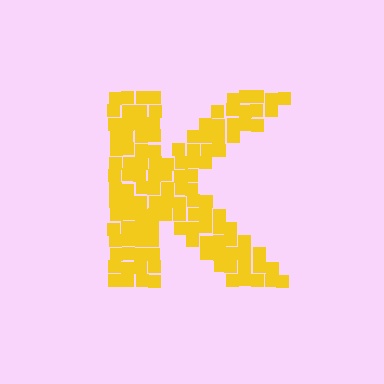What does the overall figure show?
The overall figure shows the letter K.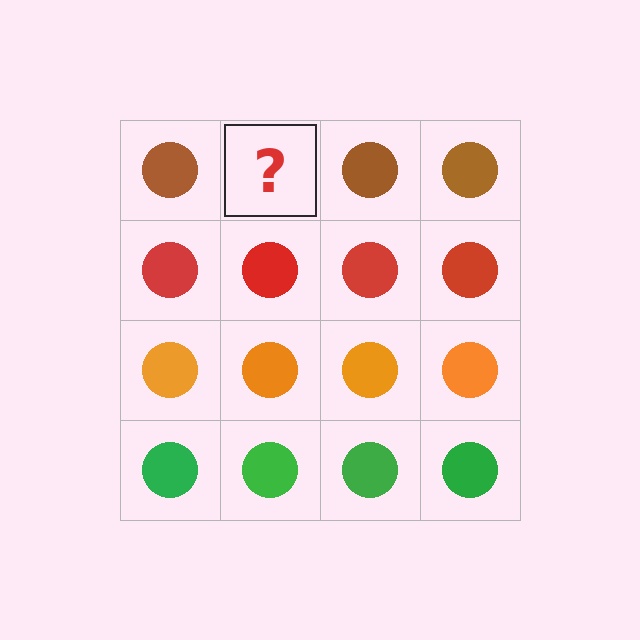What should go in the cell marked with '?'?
The missing cell should contain a brown circle.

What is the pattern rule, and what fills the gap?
The rule is that each row has a consistent color. The gap should be filled with a brown circle.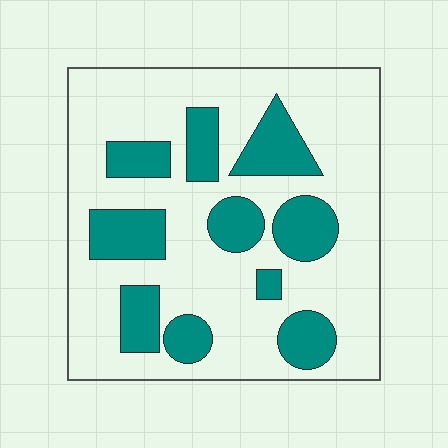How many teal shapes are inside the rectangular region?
10.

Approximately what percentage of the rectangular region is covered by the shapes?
Approximately 30%.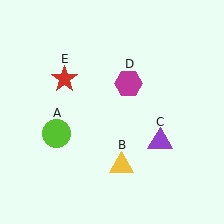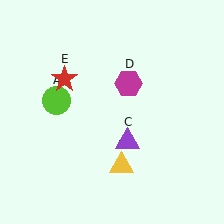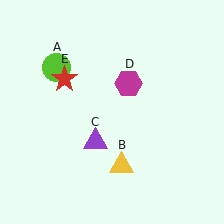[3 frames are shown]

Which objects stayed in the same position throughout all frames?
Yellow triangle (object B) and magenta hexagon (object D) and red star (object E) remained stationary.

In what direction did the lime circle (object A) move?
The lime circle (object A) moved up.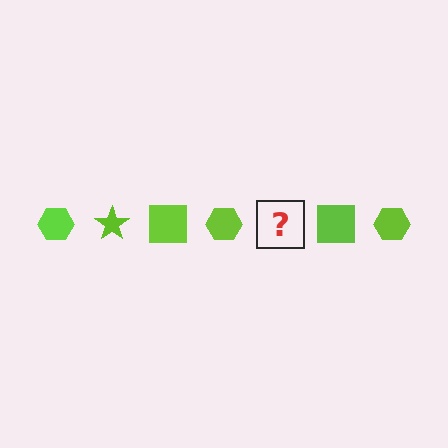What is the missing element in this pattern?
The missing element is a lime star.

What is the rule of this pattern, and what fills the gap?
The rule is that the pattern cycles through hexagon, star, square shapes in lime. The gap should be filled with a lime star.